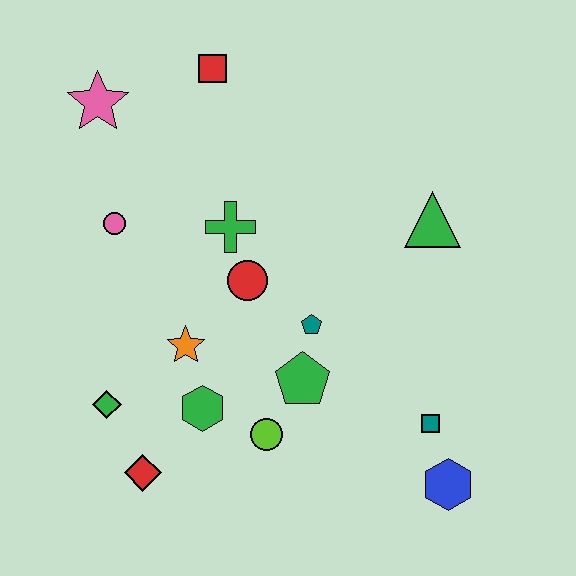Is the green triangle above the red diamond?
Yes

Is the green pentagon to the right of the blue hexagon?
No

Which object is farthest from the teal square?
The pink star is farthest from the teal square.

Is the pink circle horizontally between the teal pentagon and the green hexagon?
No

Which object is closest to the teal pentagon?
The green pentagon is closest to the teal pentagon.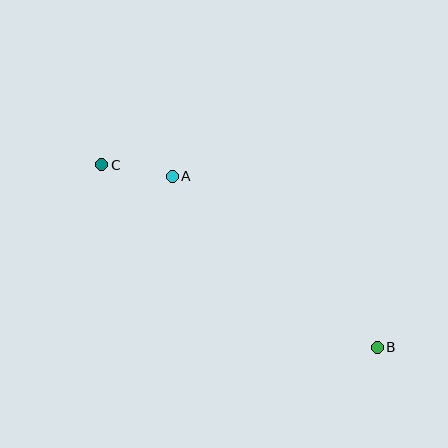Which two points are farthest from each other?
Points B and C are farthest from each other.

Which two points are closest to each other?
Points A and C are closest to each other.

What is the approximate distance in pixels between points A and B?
The distance between A and B is approximately 267 pixels.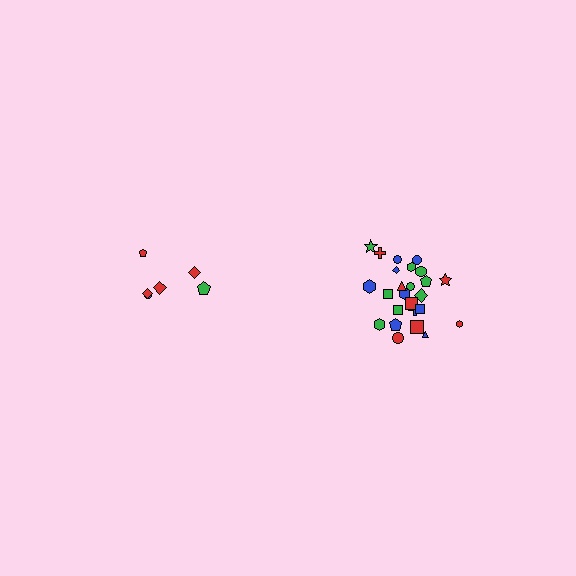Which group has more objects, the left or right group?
The right group.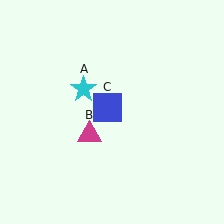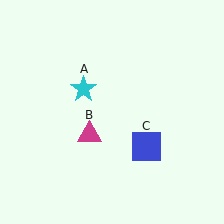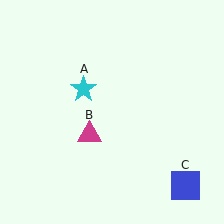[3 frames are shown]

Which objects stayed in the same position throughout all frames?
Cyan star (object A) and magenta triangle (object B) remained stationary.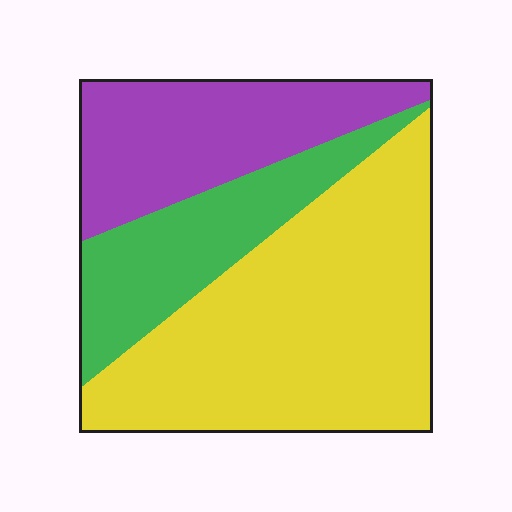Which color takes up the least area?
Green, at roughly 20%.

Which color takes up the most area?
Yellow, at roughly 55%.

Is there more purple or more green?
Purple.